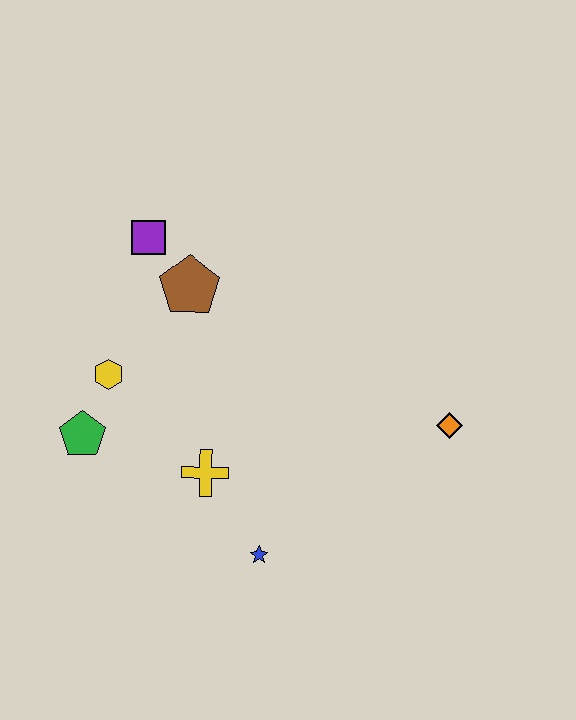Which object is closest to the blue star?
The yellow cross is closest to the blue star.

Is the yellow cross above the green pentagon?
No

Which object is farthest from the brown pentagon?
The orange diamond is farthest from the brown pentagon.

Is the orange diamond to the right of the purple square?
Yes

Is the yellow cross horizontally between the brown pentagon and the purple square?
No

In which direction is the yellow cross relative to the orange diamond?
The yellow cross is to the left of the orange diamond.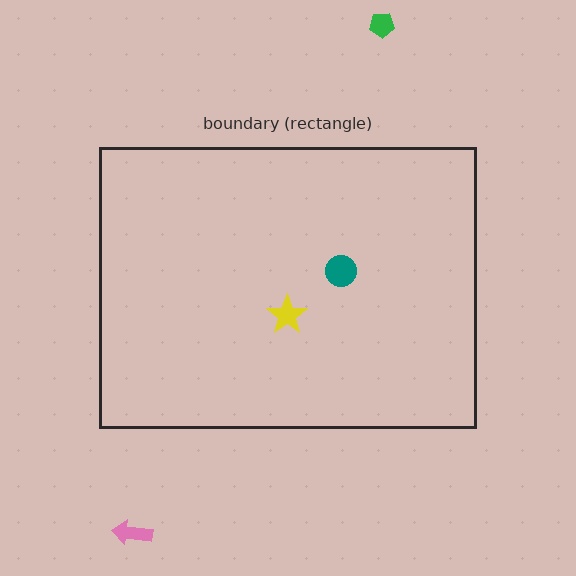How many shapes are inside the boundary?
2 inside, 2 outside.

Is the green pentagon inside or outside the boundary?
Outside.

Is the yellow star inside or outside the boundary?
Inside.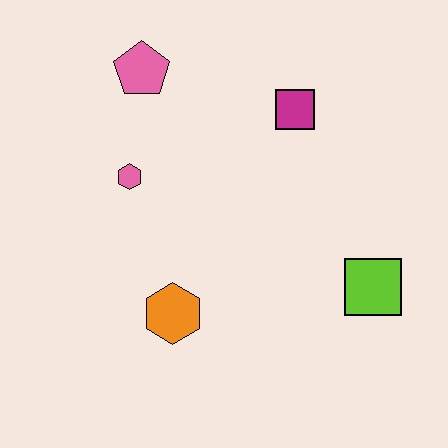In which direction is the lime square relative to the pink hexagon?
The lime square is to the right of the pink hexagon.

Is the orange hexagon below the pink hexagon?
Yes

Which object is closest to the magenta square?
The pink pentagon is closest to the magenta square.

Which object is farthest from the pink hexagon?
The lime square is farthest from the pink hexagon.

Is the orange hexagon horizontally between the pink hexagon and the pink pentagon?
No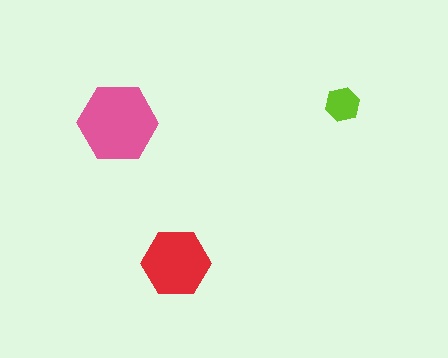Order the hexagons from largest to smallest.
the pink one, the red one, the lime one.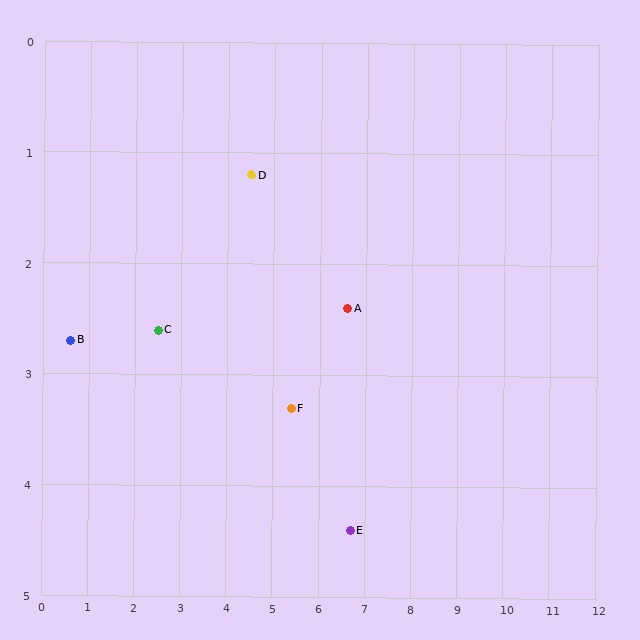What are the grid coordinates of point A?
Point A is at approximately (6.6, 2.4).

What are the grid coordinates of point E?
Point E is at approximately (6.7, 4.4).